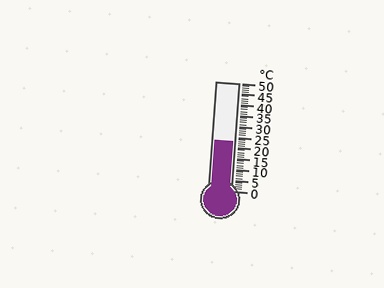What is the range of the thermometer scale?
The thermometer scale ranges from 0°C to 50°C.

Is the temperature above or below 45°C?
The temperature is below 45°C.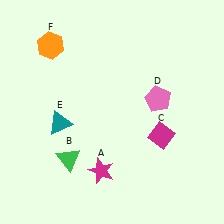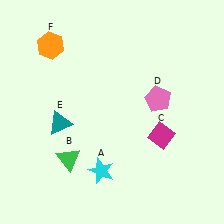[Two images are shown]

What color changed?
The star (A) changed from magenta in Image 1 to cyan in Image 2.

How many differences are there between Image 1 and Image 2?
There is 1 difference between the two images.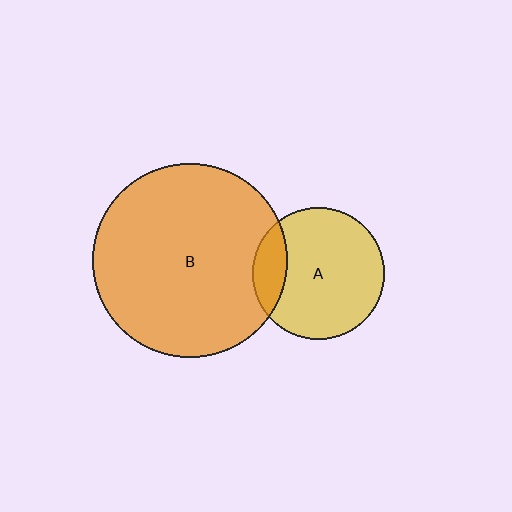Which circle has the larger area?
Circle B (orange).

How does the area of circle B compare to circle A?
Approximately 2.2 times.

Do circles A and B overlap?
Yes.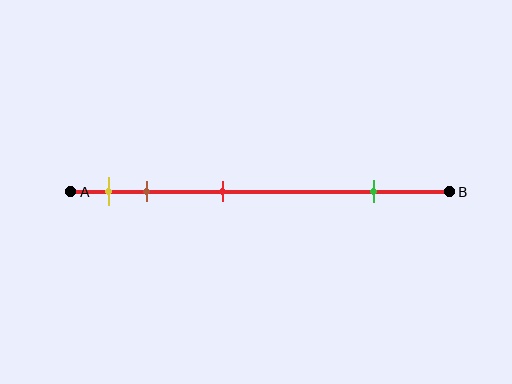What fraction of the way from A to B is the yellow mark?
The yellow mark is approximately 10% (0.1) of the way from A to B.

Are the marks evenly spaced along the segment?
No, the marks are not evenly spaced.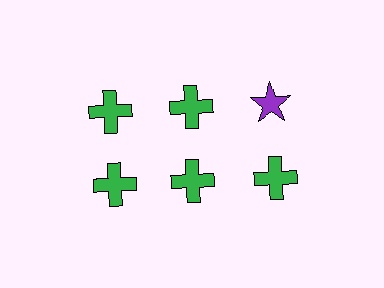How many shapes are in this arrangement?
There are 6 shapes arranged in a grid pattern.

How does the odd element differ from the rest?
It differs in both color (purple instead of green) and shape (star instead of cross).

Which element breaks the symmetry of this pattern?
The purple star in the top row, center column breaks the symmetry. All other shapes are green crosses.